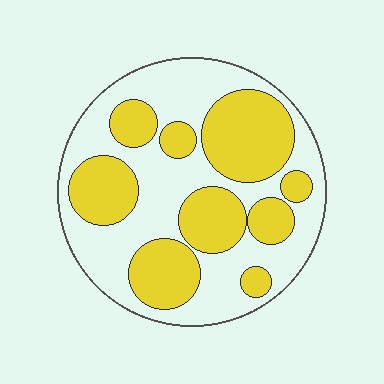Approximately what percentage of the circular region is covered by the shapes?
Approximately 45%.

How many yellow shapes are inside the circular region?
9.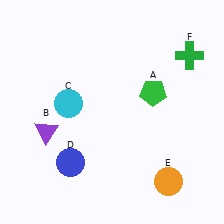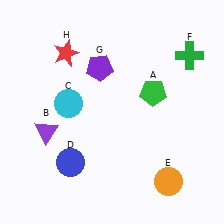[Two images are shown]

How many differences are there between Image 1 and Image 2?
There are 2 differences between the two images.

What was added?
A purple pentagon (G), a red star (H) were added in Image 2.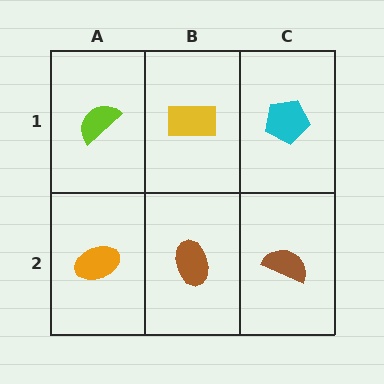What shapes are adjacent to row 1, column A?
An orange ellipse (row 2, column A), a yellow rectangle (row 1, column B).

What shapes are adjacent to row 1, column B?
A brown ellipse (row 2, column B), a lime semicircle (row 1, column A), a cyan pentagon (row 1, column C).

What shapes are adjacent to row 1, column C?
A brown semicircle (row 2, column C), a yellow rectangle (row 1, column B).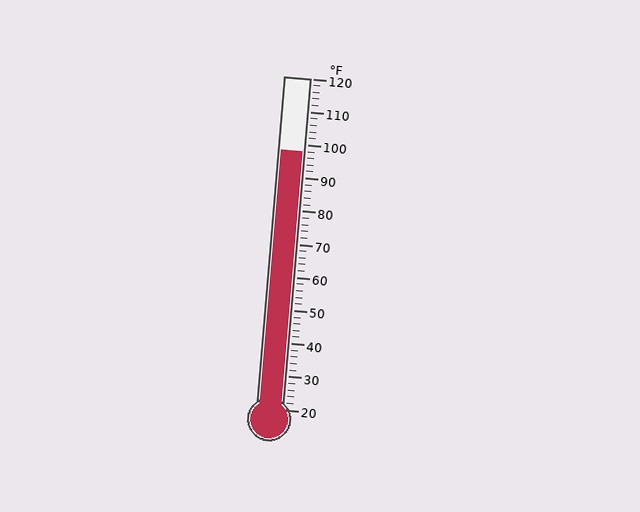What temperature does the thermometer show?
The thermometer shows approximately 98°F.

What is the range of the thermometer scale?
The thermometer scale ranges from 20°F to 120°F.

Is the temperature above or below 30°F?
The temperature is above 30°F.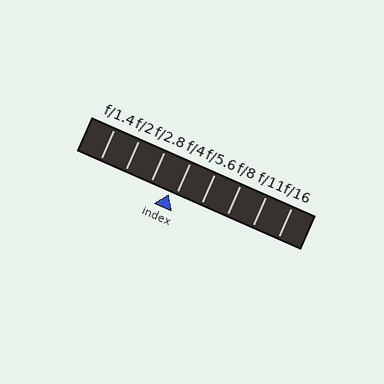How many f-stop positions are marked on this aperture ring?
There are 8 f-stop positions marked.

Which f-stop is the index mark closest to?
The index mark is closest to f/4.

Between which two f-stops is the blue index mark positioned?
The index mark is between f/2.8 and f/4.